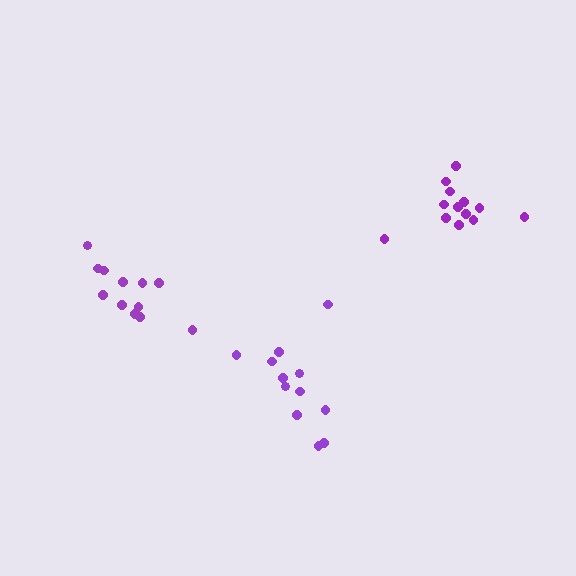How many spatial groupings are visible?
There are 3 spatial groupings.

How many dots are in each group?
Group 1: 12 dots, Group 2: 12 dots, Group 3: 13 dots (37 total).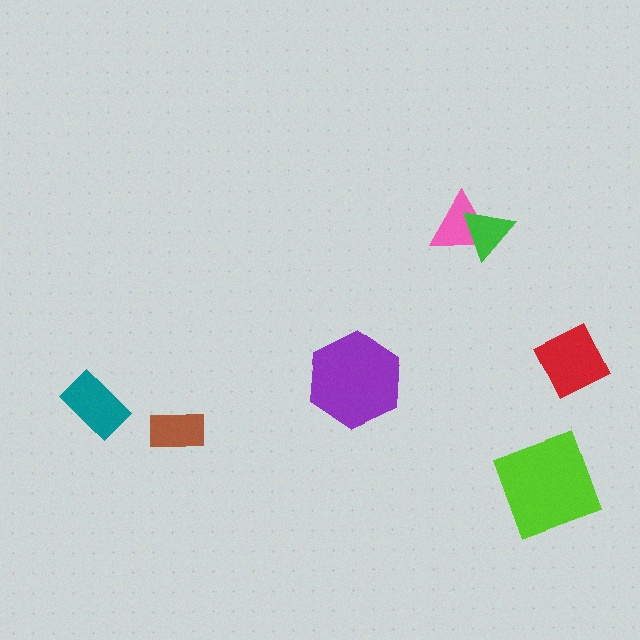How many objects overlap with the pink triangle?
1 object overlaps with the pink triangle.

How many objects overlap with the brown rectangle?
0 objects overlap with the brown rectangle.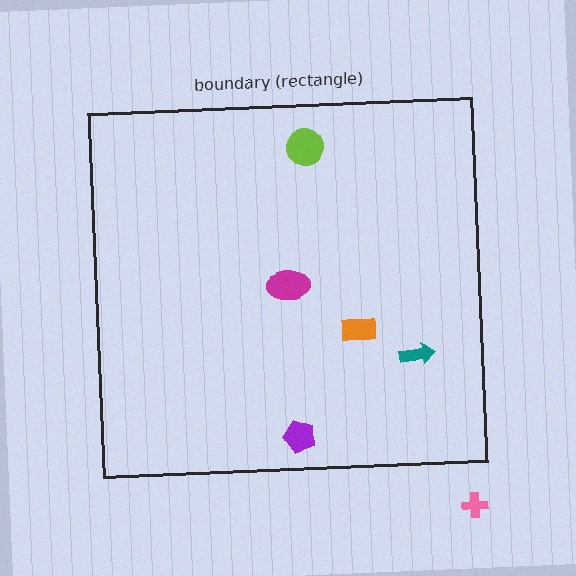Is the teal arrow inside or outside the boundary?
Inside.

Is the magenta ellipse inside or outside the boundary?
Inside.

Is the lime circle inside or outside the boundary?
Inside.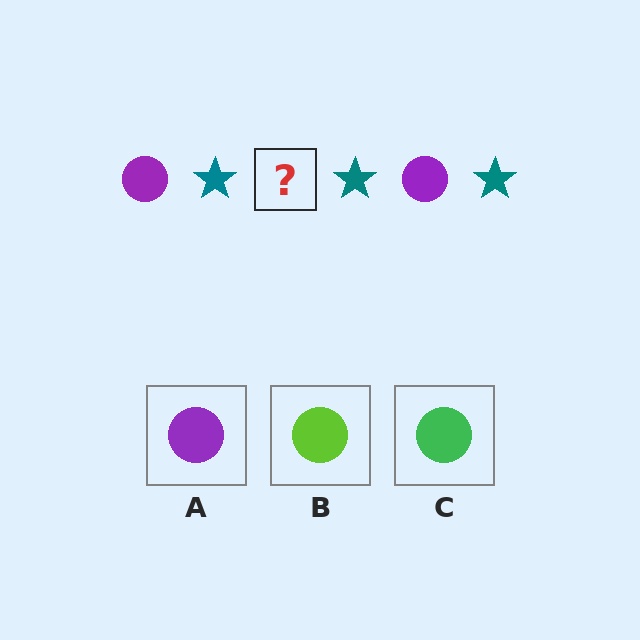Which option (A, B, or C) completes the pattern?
A.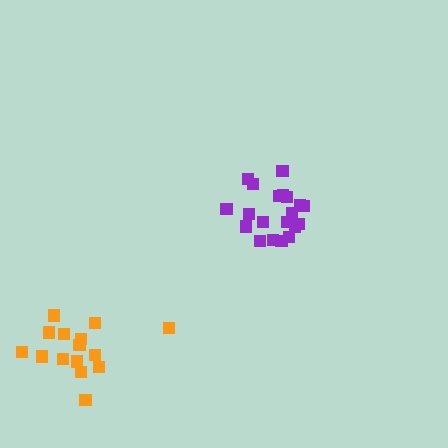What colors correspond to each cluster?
The clusters are colored: orange, purple.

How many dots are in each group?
Group 1: 15 dots, Group 2: 20 dots (35 total).